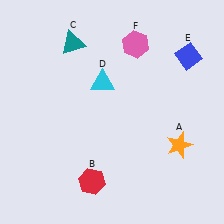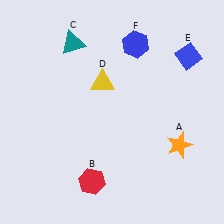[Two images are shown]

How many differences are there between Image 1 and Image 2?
There are 2 differences between the two images.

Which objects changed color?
D changed from cyan to yellow. F changed from pink to blue.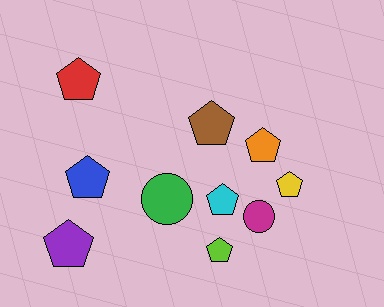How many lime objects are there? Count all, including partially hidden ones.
There is 1 lime object.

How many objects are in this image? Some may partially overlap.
There are 10 objects.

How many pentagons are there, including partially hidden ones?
There are 8 pentagons.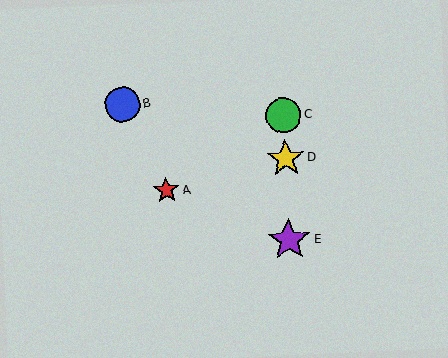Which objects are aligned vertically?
Objects C, D, E are aligned vertically.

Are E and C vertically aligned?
Yes, both are at x≈289.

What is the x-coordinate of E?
Object E is at x≈289.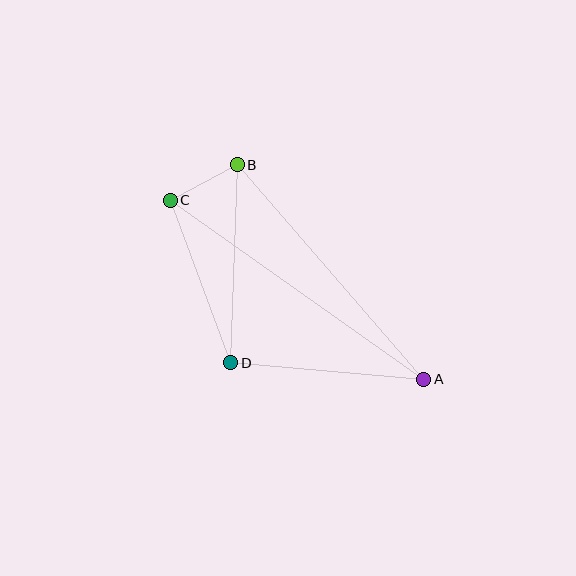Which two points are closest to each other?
Points B and C are closest to each other.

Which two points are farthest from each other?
Points A and C are farthest from each other.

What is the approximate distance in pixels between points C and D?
The distance between C and D is approximately 173 pixels.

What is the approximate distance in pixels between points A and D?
The distance between A and D is approximately 194 pixels.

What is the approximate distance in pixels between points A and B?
The distance between A and B is approximately 284 pixels.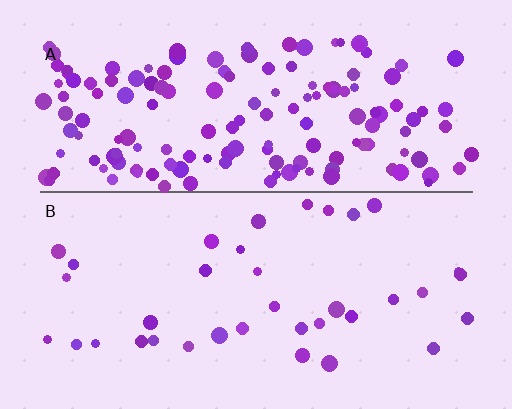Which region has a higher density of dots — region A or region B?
A (the top).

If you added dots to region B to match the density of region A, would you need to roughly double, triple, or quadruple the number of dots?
Approximately quadruple.